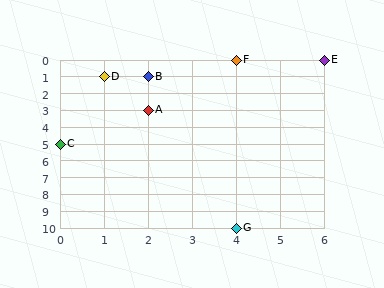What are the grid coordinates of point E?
Point E is at grid coordinates (6, 0).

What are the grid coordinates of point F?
Point F is at grid coordinates (4, 0).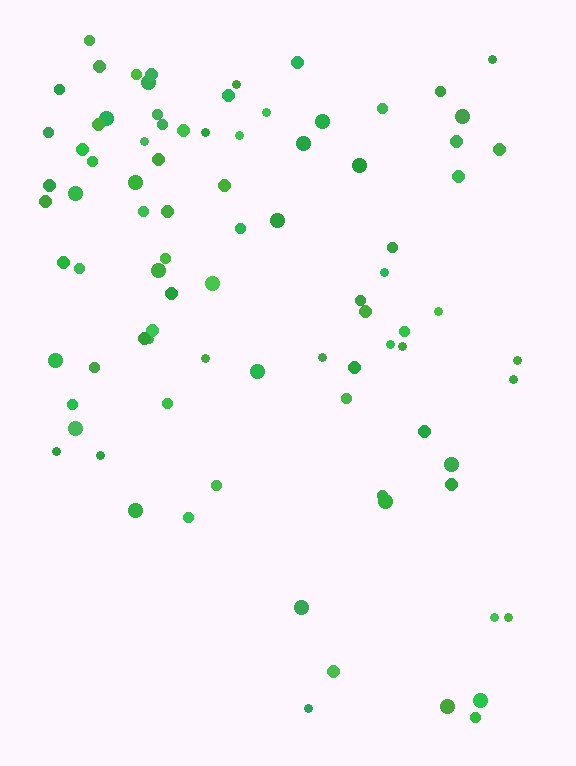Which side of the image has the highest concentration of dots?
The top.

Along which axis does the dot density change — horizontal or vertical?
Vertical.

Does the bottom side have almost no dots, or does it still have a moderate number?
Still a moderate number, just noticeably fewer than the top.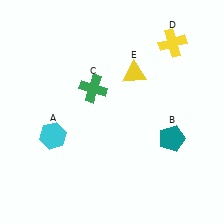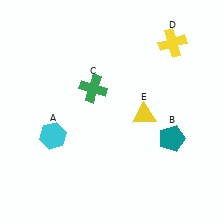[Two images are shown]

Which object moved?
The yellow triangle (E) moved down.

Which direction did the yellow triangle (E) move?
The yellow triangle (E) moved down.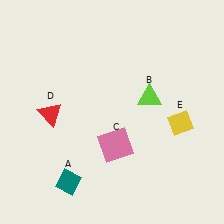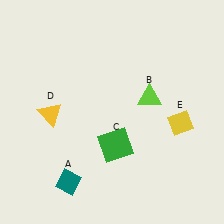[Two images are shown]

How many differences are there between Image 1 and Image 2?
There are 2 differences between the two images.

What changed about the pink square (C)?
In Image 1, C is pink. In Image 2, it changed to green.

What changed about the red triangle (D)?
In Image 1, D is red. In Image 2, it changed to yellow.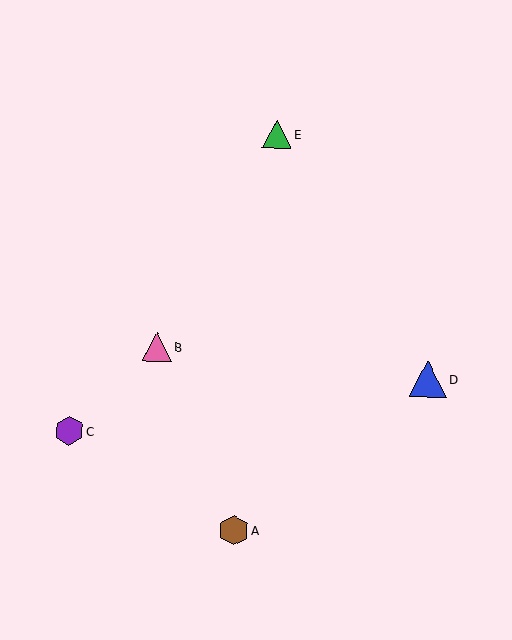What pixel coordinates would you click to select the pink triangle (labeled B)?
Click at (157, 347) to select the pink triangle B.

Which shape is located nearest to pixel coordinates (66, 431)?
The purple hexagon (labeled C) at (69, 431) is nearest to that location.